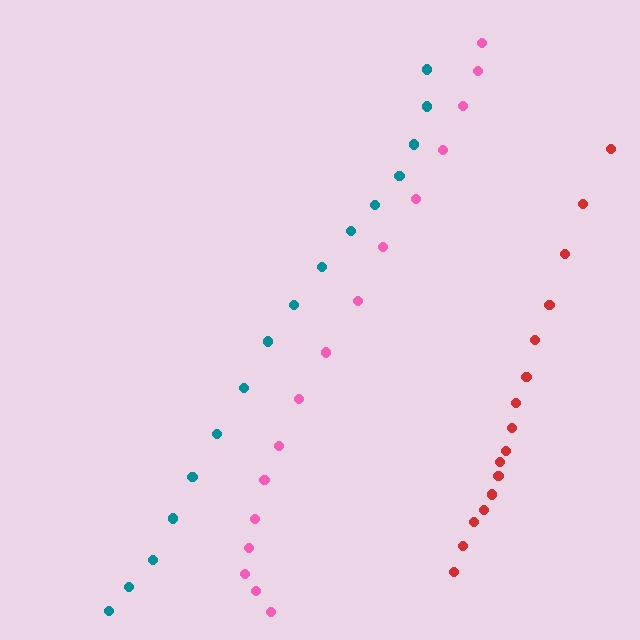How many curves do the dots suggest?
There are 3 distinct paths.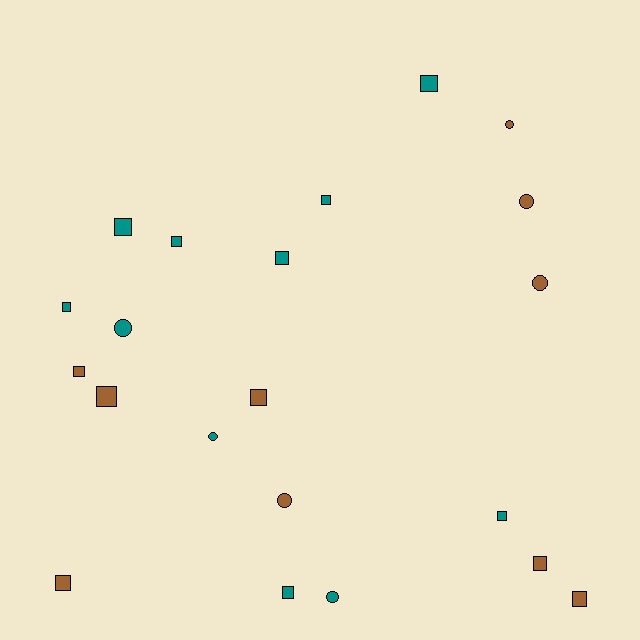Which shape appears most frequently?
Square, with 14 objects.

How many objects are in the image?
There are 21 objects.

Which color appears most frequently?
Teal, with 11 objects.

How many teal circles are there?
There are 3 teal circles.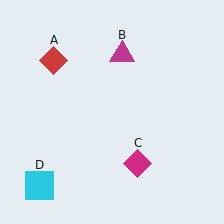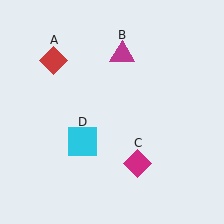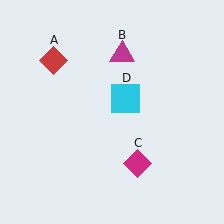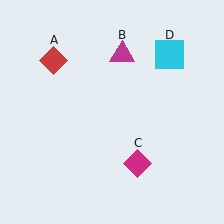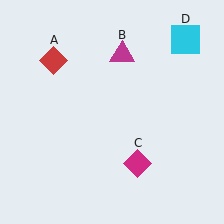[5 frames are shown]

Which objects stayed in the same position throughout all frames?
Red diamond (object A) and magenta triangle (object B) and magenta diamond (object C) remained stationary.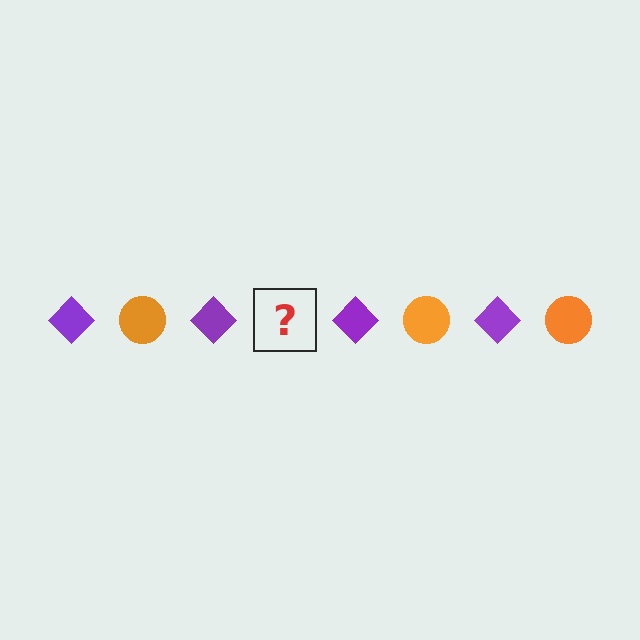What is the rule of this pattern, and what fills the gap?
The rule is that the pattern alternates between purple diamond and orange circle. The gap should be filled with an orange circle.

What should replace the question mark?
The question mark should be replaced with an orange circle.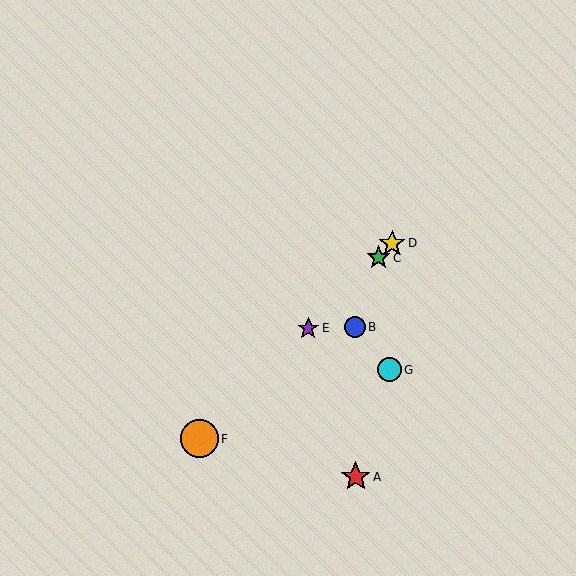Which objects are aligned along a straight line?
Objects C, D, E, F are aligned along a straight line.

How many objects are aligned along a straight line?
4 objects (C, D, E, F) are aligned along a straight line.